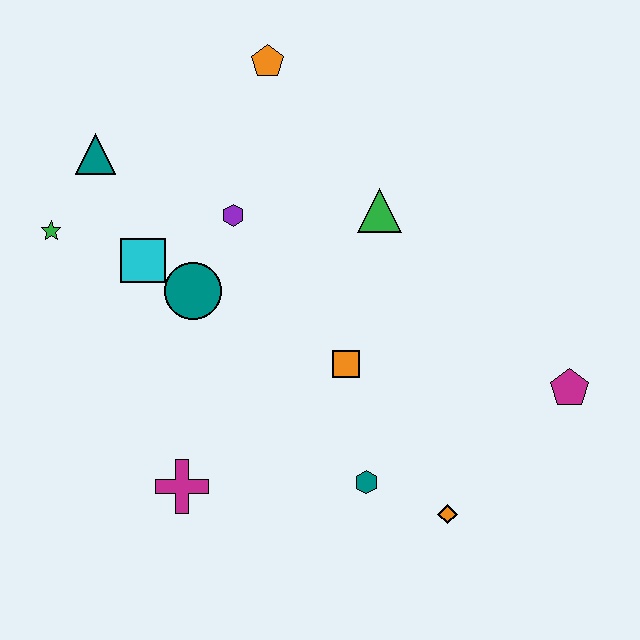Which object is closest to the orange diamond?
The teal hexagon is closest to the orange diamond.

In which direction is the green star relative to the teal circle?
The green star is to the left of the teal circle.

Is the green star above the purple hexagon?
No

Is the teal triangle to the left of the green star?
No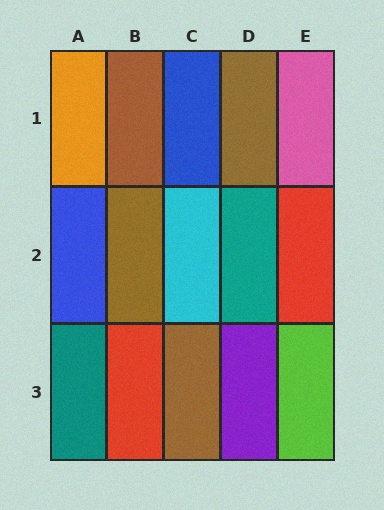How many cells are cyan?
1 cell is cyan.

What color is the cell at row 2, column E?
Red.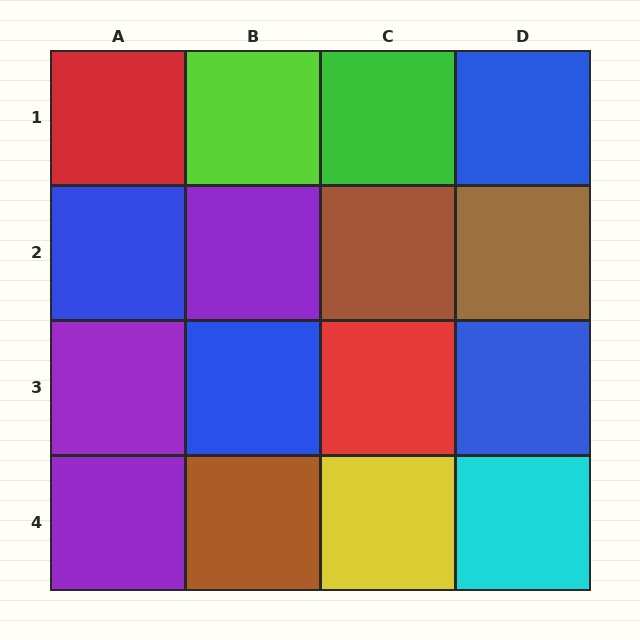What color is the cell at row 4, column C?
Yellow.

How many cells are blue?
4 cells are blue.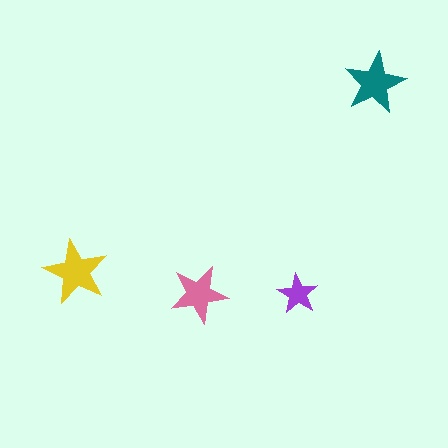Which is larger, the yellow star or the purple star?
The yellow one.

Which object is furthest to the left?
The yellow star is leftmost.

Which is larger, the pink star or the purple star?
The pink one.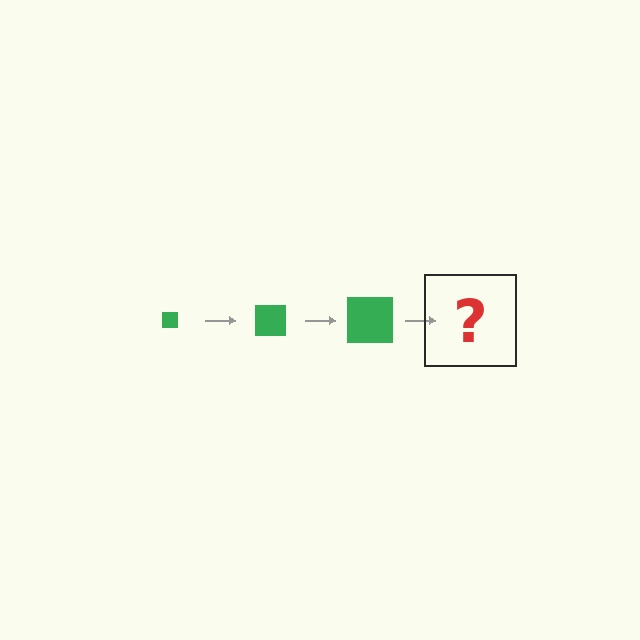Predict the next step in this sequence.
The next step is a green square, larger than the previous one.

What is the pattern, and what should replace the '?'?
The pattern is that the square gets progressively larger each step. The '?' should be a green square, larger than the previous one.